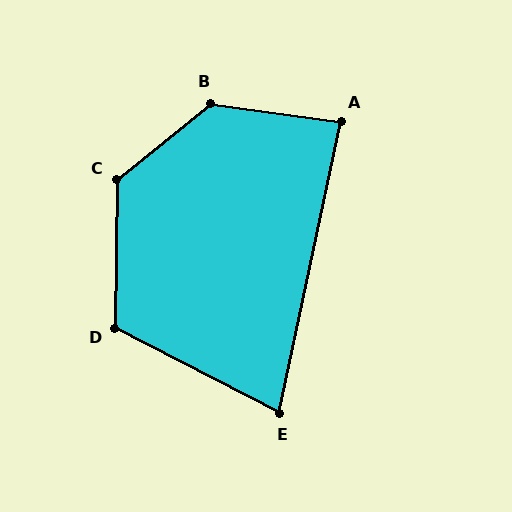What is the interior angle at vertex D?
Approximately 116 degrees (obtuse).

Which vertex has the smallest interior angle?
E, at approximately 75 degrees.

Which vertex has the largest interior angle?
B, at approximately 133 degrees.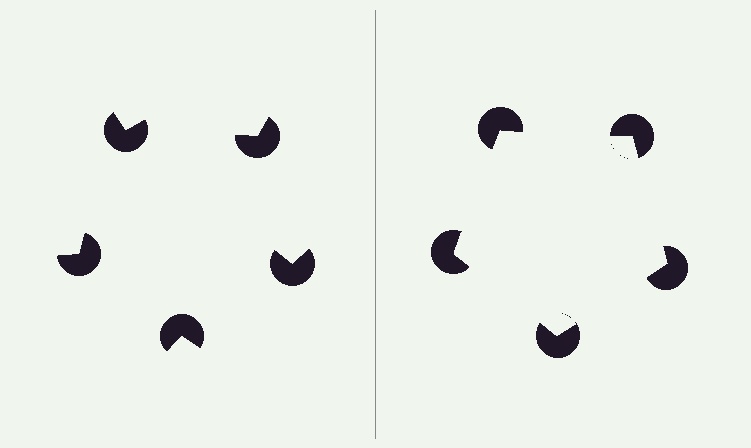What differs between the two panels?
The pac-man discs are positioned identically on both sides; only the wedge orientations differ. On the right they align to a pentagon; on the left they are misaligned.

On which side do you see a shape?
An illusory pentagon appears on the right side. On the left side the wedge cuts are rotated, so no coherent shape forms.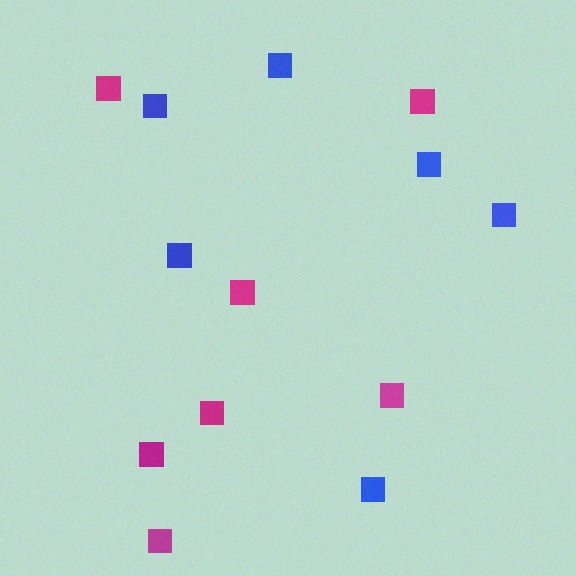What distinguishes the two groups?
There are 2 groups: one group of blue squares (6) and one group of magenta squares (7).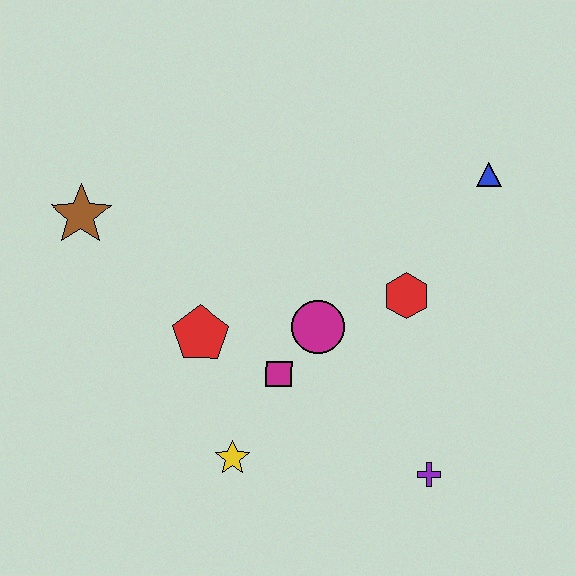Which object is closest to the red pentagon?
The magenta square is closest to the red pentagon.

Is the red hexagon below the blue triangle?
Yes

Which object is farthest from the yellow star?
The blue triangle is farthest from the yellow star.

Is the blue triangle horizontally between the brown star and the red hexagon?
No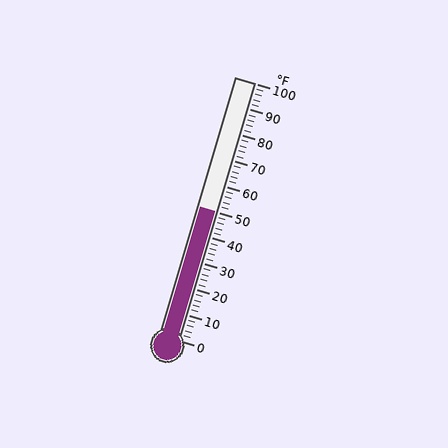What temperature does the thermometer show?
The thermometer shows approximately 50°F.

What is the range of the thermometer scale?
The thermometer scale ranges from 0°F to 100°F.